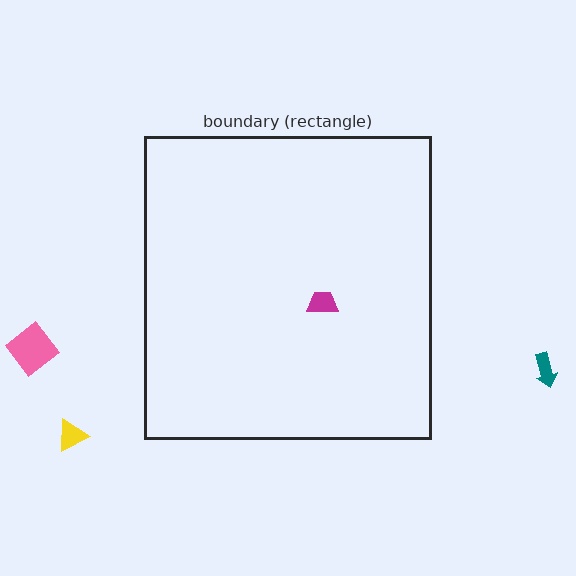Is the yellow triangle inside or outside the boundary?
Outside.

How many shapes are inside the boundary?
1 inside, 3 outside.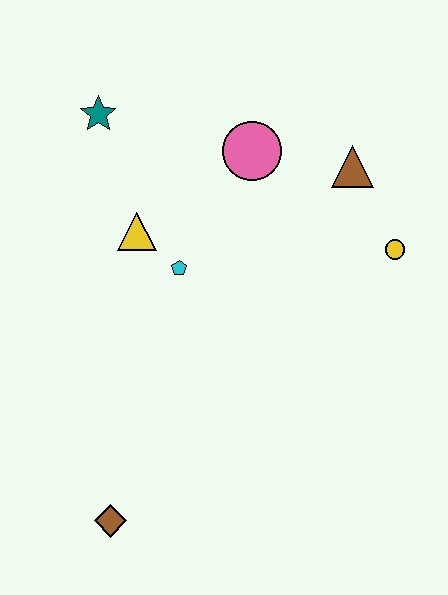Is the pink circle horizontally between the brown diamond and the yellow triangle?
No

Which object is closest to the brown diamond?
The cyan pentagon is closest to the brown diamond.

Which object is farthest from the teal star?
The brown diamond is farthest from the teal star.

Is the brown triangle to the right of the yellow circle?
No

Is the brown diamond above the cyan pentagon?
No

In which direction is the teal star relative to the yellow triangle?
The teal star is above the yellow triangle.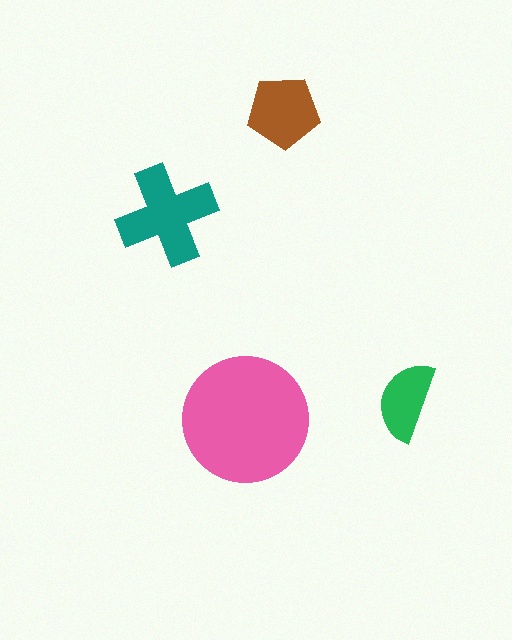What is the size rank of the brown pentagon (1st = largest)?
3rd.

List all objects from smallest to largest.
The green semicircle, the brown pentagon, the teal cross, the pink circle.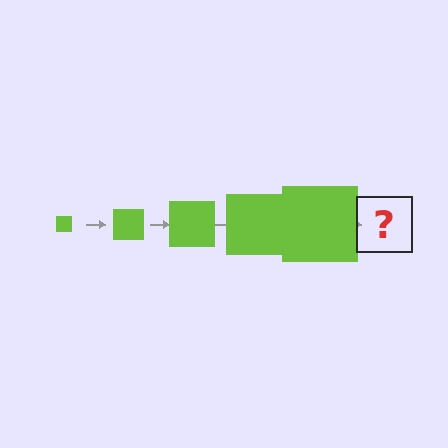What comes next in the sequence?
The next element should be a lime square, larger than the previous one.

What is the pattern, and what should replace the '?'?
The pattern is that the square gets progressively larger each step. The '?' should be a lime square, larger than the previous one.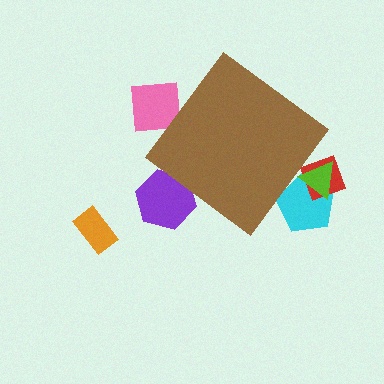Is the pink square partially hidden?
Yes, the pink square is partially hidden behind the brown diamond.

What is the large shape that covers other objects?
A brown diamond.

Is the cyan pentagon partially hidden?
Yes, the cyan pentagon is partially hidden behind the brown diamond.